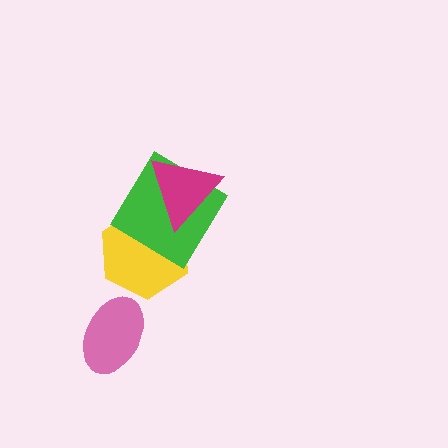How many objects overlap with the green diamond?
2 objects overlap with the green diamond.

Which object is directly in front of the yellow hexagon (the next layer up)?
The green diamond is directly in front of the yellow hexagon.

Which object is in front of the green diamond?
The magenta triangle is in front of the green diamond.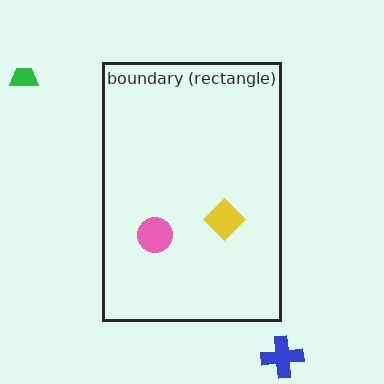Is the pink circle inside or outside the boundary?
Inside.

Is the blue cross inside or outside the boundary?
Outside.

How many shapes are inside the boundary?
2 inside, 2 outside.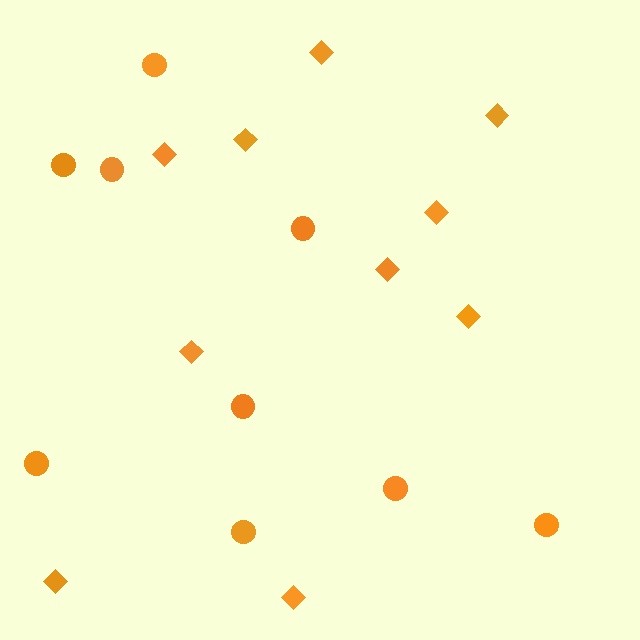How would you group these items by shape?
There are 2 groups: one group of diamonds (10) and one group of circles (9).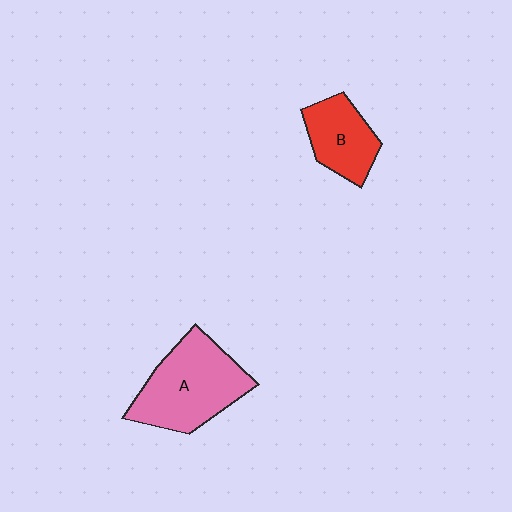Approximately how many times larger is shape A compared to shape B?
Approximately 1.7 times.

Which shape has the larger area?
Shape A (pink).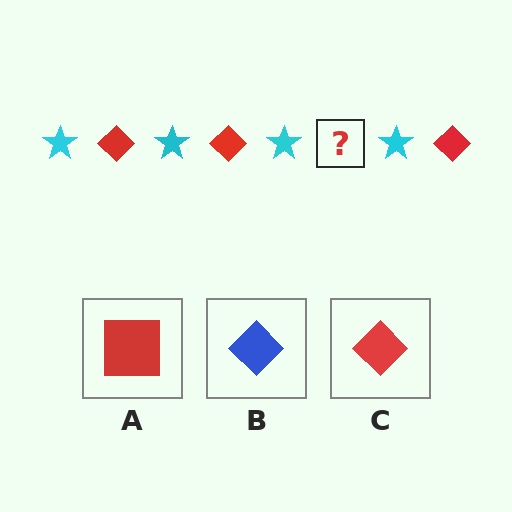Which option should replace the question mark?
Option C.